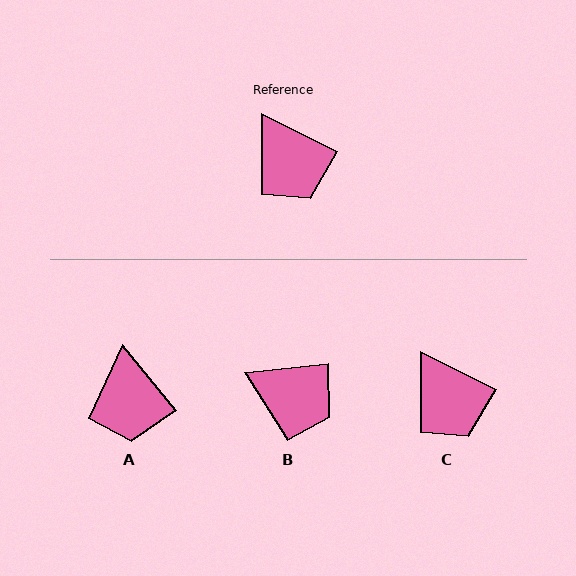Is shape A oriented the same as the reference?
No, it is off by about 24 degrees.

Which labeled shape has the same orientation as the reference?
C.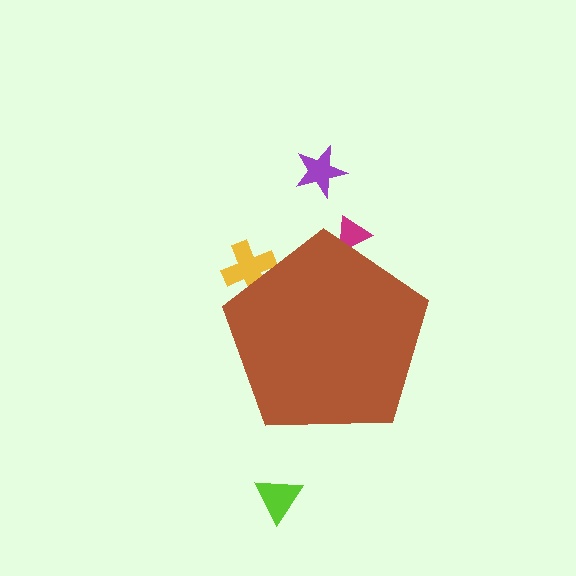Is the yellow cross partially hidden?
Yes, the yellow cross is partially hidden behind the brown pentagon.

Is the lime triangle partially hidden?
No, the lime triangle is fully visible.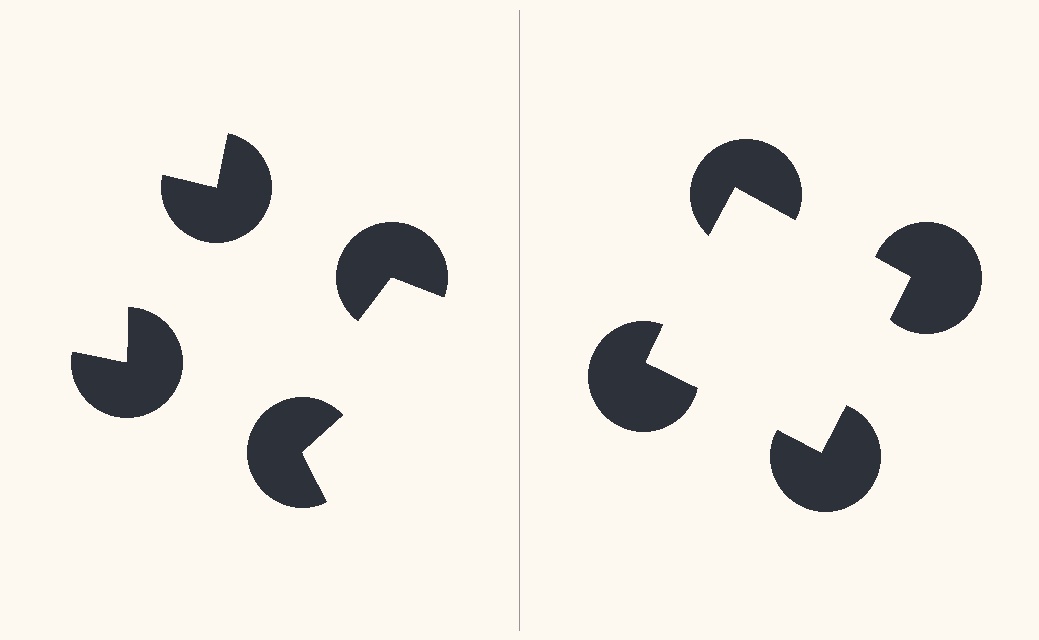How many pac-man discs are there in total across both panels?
8 — 4 on each side.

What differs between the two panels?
The pac-man discs are positioned identically on both sides; only the wedge orientations differ. On the right they align to a square; on the left they are misaligned.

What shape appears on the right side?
An illusory square.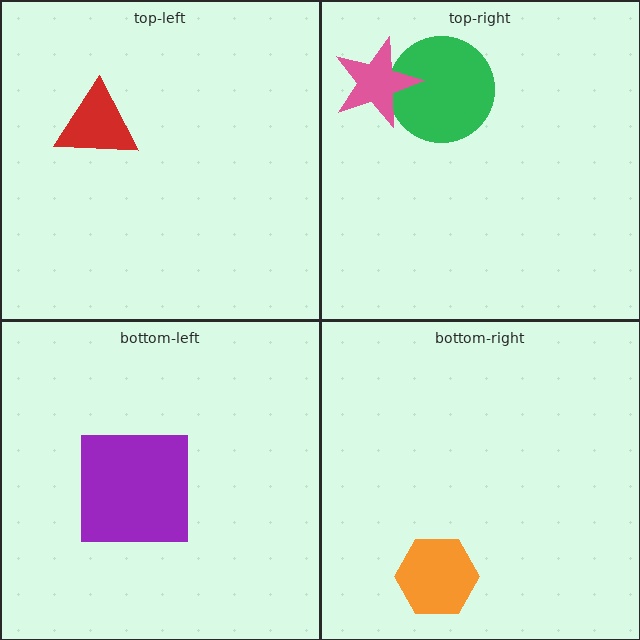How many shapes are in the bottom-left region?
1.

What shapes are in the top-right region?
The green circle, the pink star.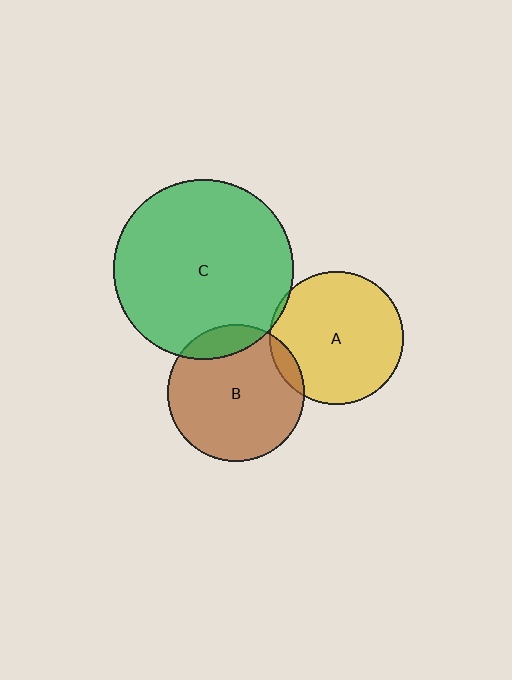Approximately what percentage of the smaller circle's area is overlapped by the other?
Approximately 10%.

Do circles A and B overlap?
Yes.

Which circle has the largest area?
Circle C (green).